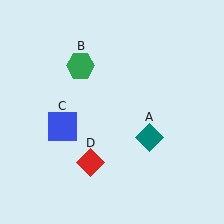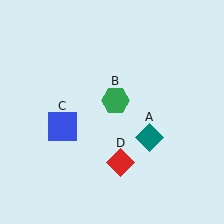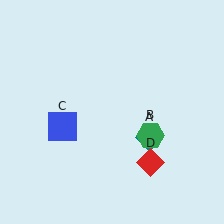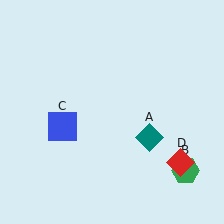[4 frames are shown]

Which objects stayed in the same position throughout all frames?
Teal diamond (object A) and blue square (object C) remained stationary.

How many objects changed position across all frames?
2 objects changed position: green hexagon (object B), red diamond (object D).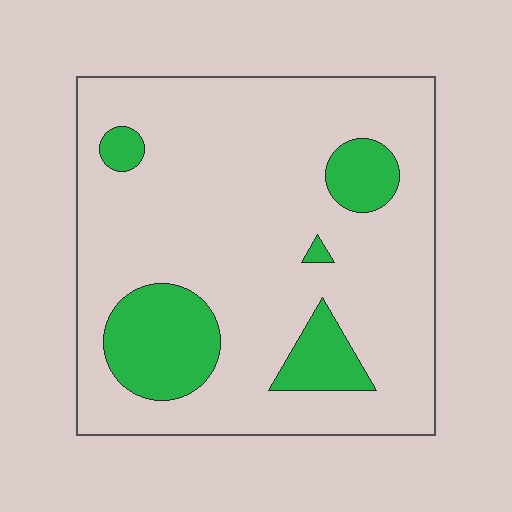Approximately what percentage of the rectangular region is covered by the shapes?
Approximately 15%.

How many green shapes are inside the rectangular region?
5.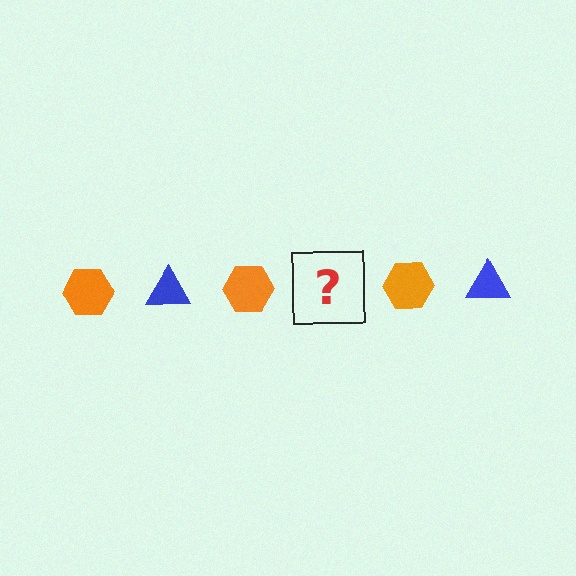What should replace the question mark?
The question mark should be replaced with a blue triangle.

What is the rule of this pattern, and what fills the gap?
The rule is that the pattern alternates between orange hexagon and blue triangle. The gap should be filled with a blue triangle.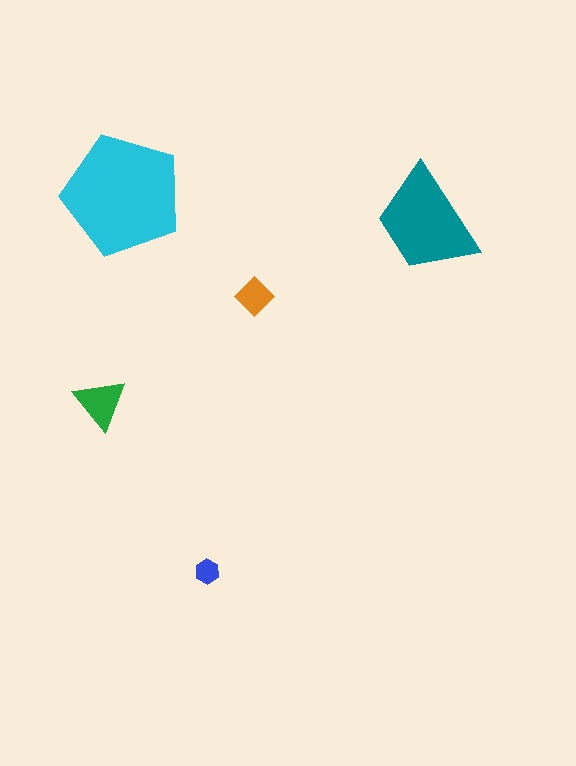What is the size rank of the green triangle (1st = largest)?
3rd.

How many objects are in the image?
There are 5 objects in the image.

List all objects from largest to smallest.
The cyan pentagon, the teal trapezoid, the green triangle, the orange diamond, the blue hexagon.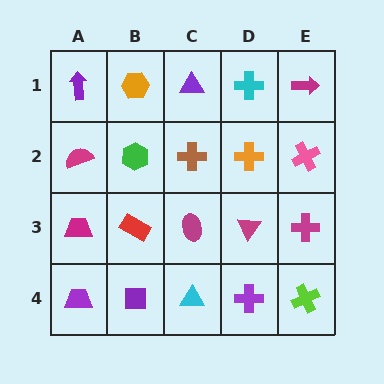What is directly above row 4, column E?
A magenta cross.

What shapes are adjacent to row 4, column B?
A red rectangle (row 3, column B), a purple trapezoid (row 4, column A), a cyan triangle (row 4, column C).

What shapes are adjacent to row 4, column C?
A magenta ellipse (row 3, column C), a purple square (row 4, column B), a purple cross (row 4, column D).